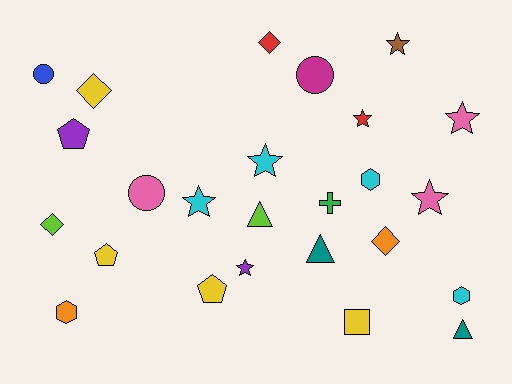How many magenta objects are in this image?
There is 1 magenta object.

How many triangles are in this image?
There are 3 triangles.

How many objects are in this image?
There are 25 objects.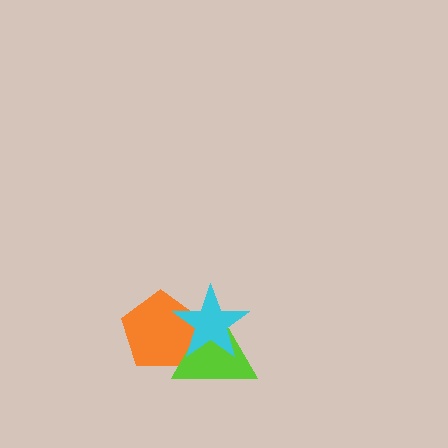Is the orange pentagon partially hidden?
Yes, it is partially covered by another shape.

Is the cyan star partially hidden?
No, no other shape covers it.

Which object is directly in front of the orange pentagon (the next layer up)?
The lime triangle is directly in front of the orange pentagon.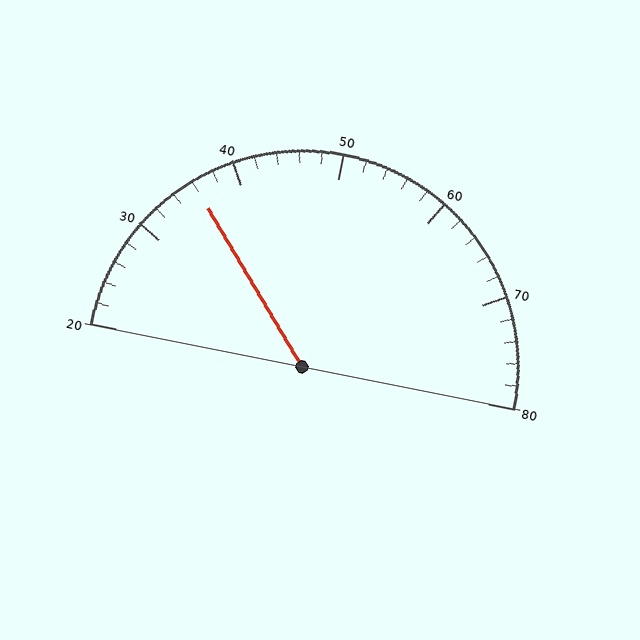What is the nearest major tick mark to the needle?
The nearest major tick mark is 40.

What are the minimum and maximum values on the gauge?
The gauge ranges from 20 to 80.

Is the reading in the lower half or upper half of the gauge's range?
The reading is in the lower half of the range (20 to 80).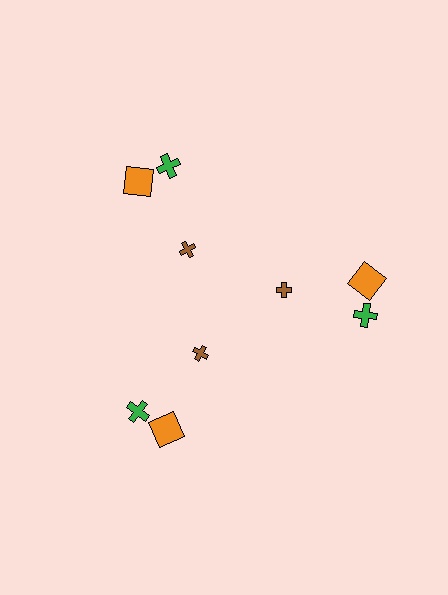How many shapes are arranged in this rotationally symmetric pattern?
There are 9 shapes, arranged in 3 groups of 3.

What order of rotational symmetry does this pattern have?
This pattern has 3-fold rotational symmetry.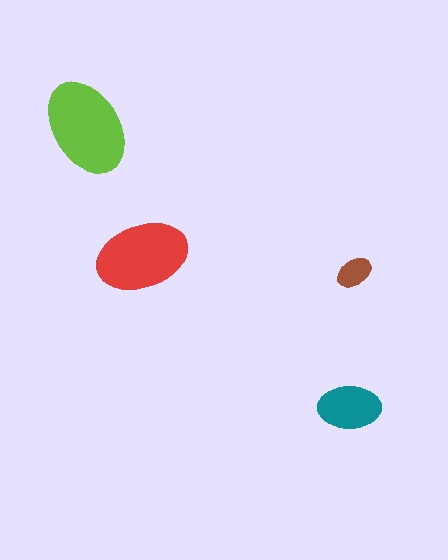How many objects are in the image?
There are 4 objects in the image.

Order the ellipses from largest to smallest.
the lime one, the red one, the teal one, the brown one.